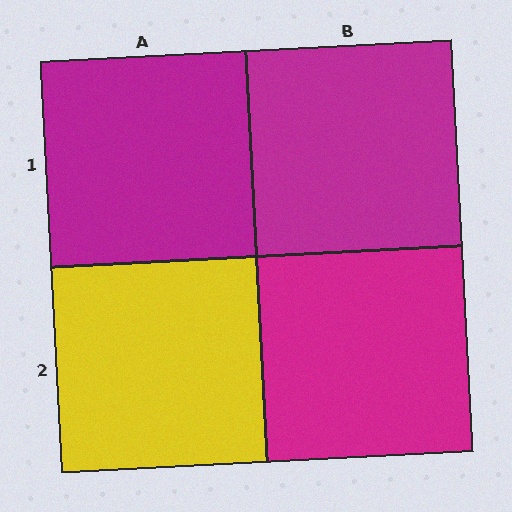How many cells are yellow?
1 cell is yellow.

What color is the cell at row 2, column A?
Yellow.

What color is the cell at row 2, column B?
Magenta.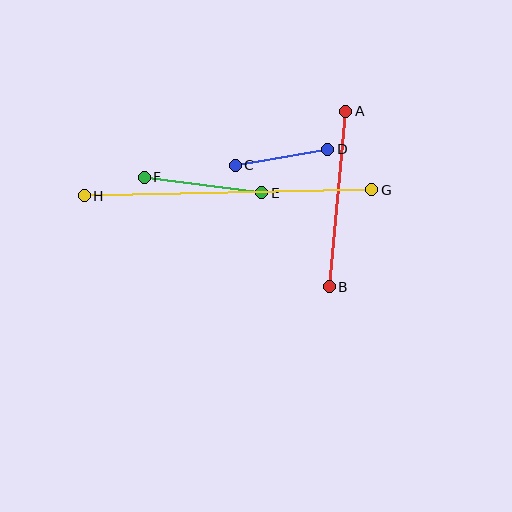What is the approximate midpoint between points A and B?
The midpoint is at approximately (337, 199) pixels.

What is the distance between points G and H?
The distance is approximately 288 pixels.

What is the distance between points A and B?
The distance is approximately 176 pixels.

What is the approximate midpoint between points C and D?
The midpoint is at approximately (281, 157) pixels.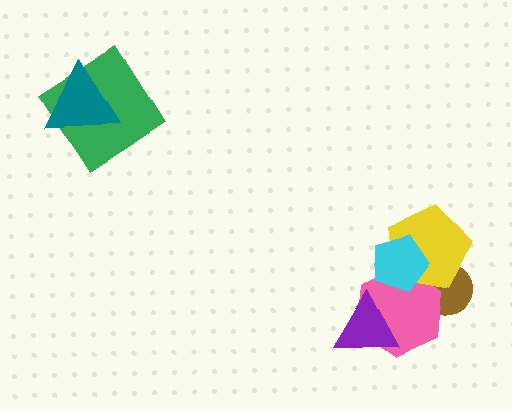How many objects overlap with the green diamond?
1 object overlaps with the green diamond.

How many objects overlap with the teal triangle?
1 object overlaps with the teal triangle.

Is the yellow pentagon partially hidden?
Yes, it is partially covered by another shape.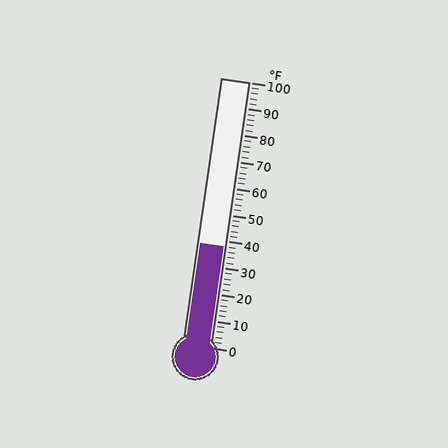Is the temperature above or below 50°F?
The temperature is below 50°F.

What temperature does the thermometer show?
The thermometer shows approximately 38°F.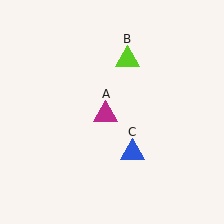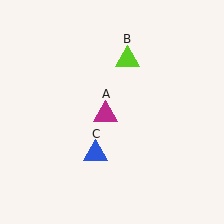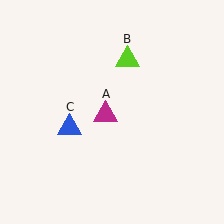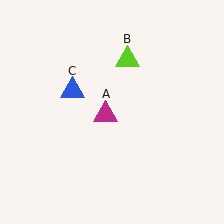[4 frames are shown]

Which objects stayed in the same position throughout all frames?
Magenta triangle (object A) and lime triangle (object B) remained stationary.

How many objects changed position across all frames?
1 object changed position: blue triangle (object C).